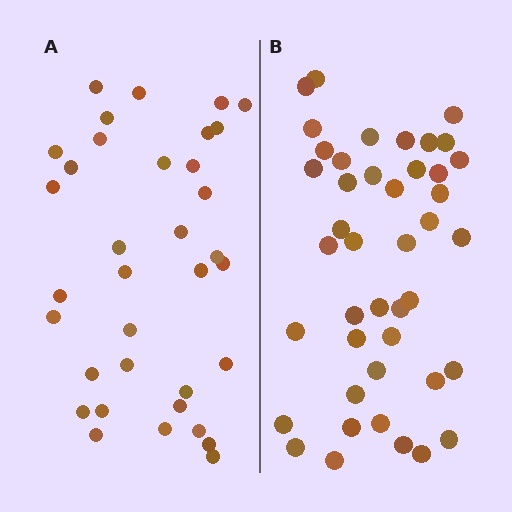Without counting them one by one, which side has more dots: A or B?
Region B (the right region) has more dots.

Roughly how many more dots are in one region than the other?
Region B has roughly 8 or so more dots than region A.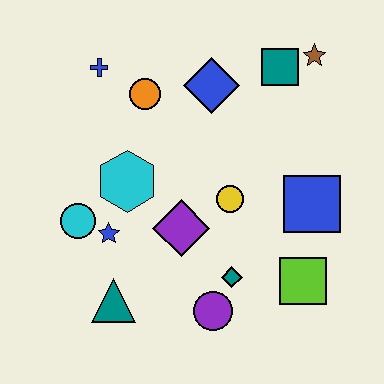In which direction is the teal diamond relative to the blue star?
The teal diamond is to the right of the blue star.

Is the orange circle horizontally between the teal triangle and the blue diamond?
Yes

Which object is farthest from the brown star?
The teal triangle is farthest from the brown star.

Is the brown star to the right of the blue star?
Yes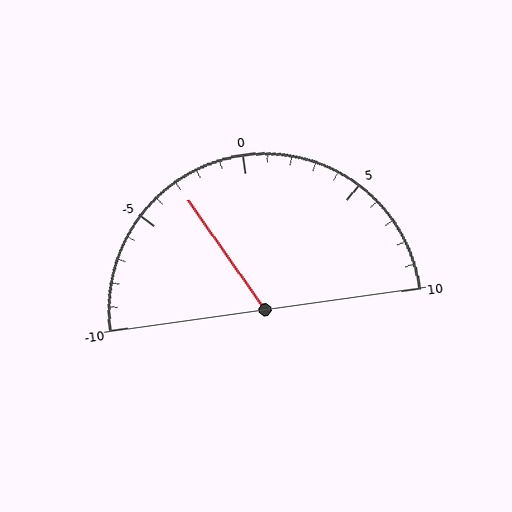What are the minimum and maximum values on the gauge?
The gauge ranges from -10 to 10.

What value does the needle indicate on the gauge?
The needle indicates approximately -3.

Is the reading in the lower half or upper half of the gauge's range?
The reading is in the lower half of the range (-10 to 10).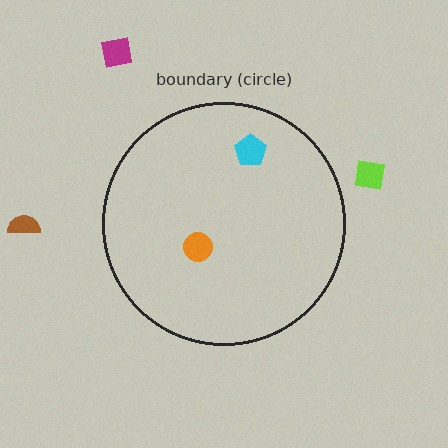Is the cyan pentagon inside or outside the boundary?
Inside.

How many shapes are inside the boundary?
2 inside, 3 outside.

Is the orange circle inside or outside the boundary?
Inside.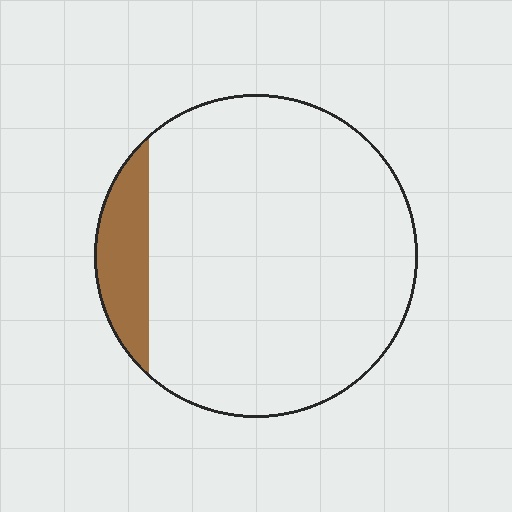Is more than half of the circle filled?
No.